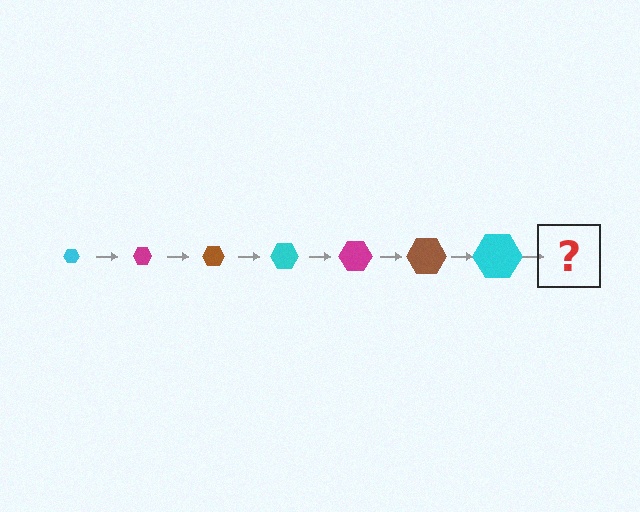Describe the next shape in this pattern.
It should be a magenta hexagon, larger than the previous one.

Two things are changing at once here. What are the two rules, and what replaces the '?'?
The two rules are that the hexagon grows larger each step and the color cycles through cyan, magenta, and brown. The '?' should be a magenta hexagon, larger than the previous one.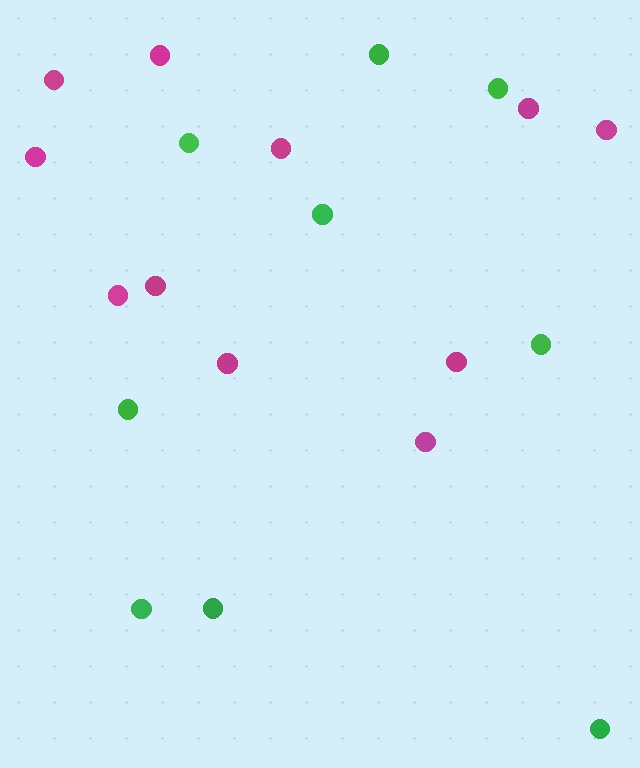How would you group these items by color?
There are 2 groups: one group of magenta circles (11) and one group of green circles (9).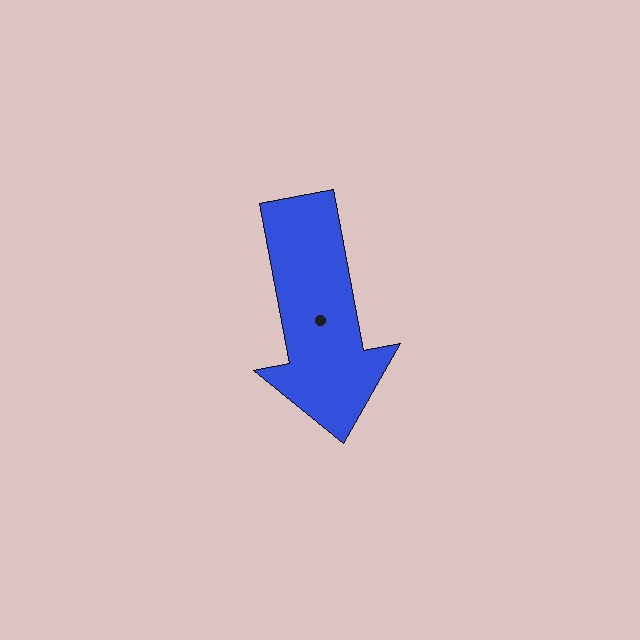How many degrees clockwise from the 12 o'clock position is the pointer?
Approximately 169 degrees.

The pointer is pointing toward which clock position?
Roughly 6 o'clock.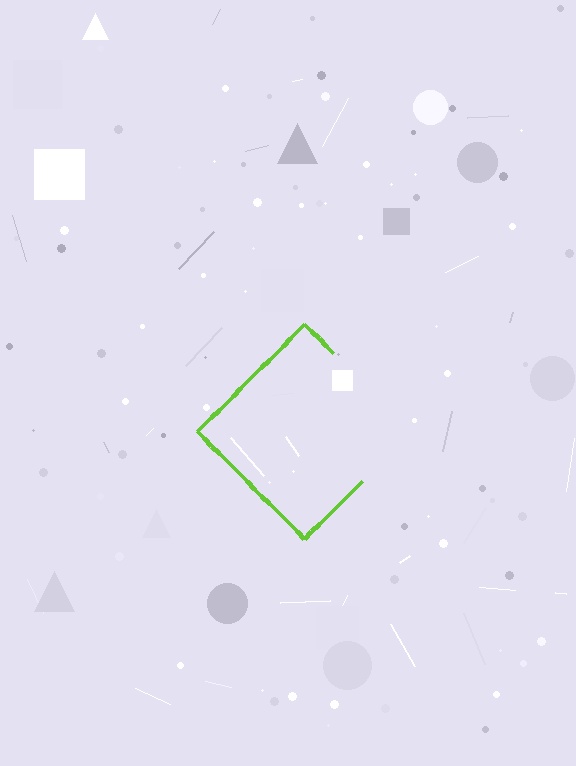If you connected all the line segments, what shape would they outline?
They would outline a diamond.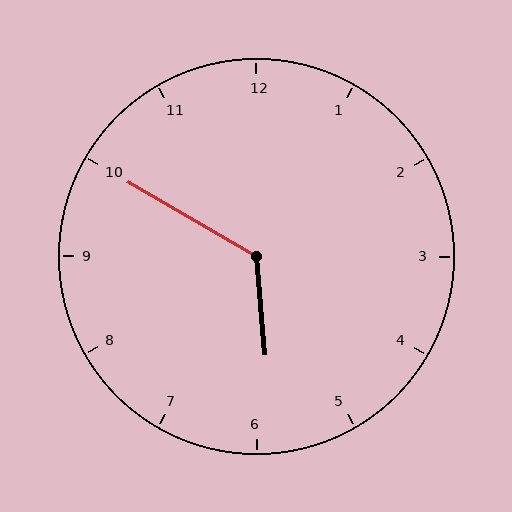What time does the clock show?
5:50.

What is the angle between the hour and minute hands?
Approximately 125 degrees.